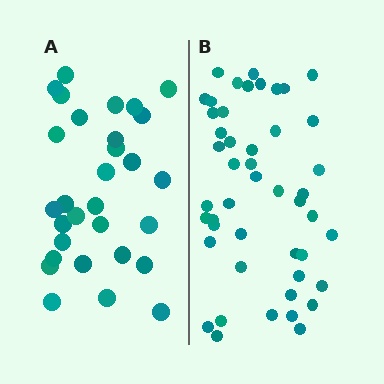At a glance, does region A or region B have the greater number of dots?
Region B (the right region) has more dots.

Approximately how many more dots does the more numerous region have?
Region B has approximately 15 more dots than region A.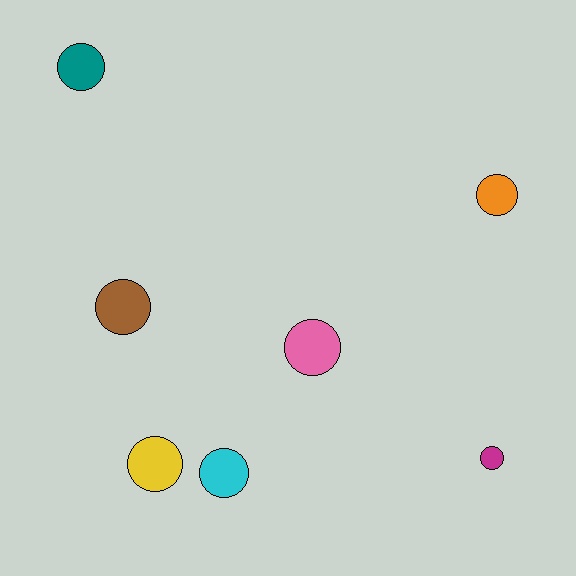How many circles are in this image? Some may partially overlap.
There are 7 circles.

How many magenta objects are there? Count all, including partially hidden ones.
There is 1 magenta object.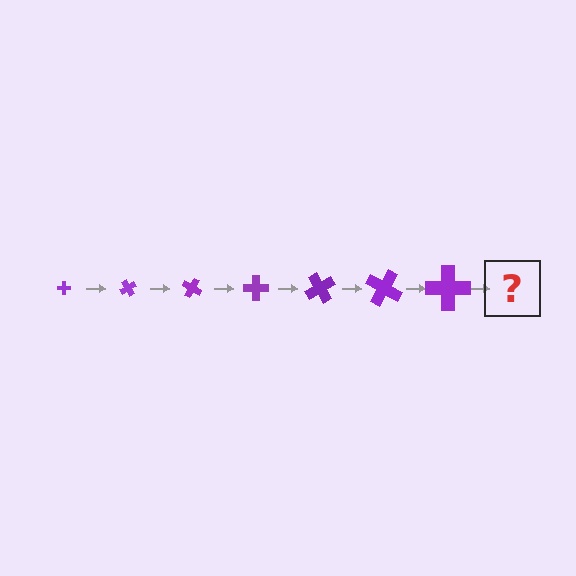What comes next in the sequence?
The next element should be a cross, larger than the previous one and rotated 420 degrees from the start.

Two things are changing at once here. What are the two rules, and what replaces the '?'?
The two rules are that the cross grows larger each step and it rotates 60 degrees each step. The '?' should be a cross, larger than the previous one and rotated 420 degrees from the start.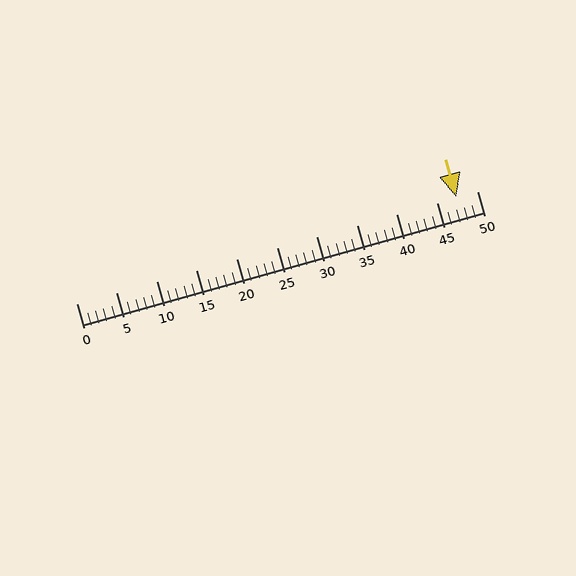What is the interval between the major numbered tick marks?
The major tick marks are spaced 5 units apart.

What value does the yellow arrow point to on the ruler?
The yellow arrow points to approximately 47.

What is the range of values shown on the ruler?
The ruler shows values from 0 to 50.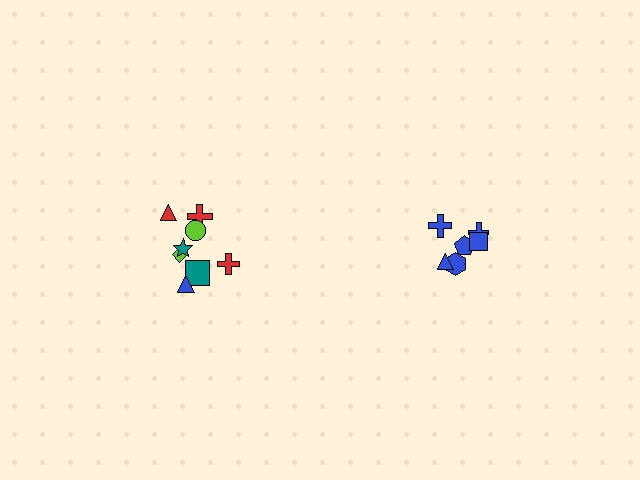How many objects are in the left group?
There are 8 objects.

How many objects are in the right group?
There are 6 objects.